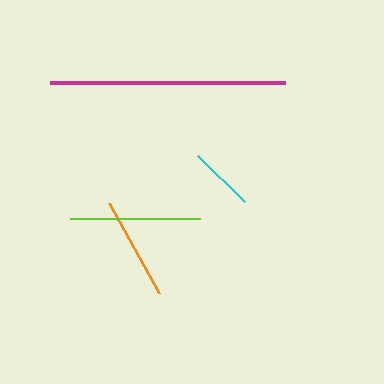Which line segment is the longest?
The magenta line is the longest at approximately 235 pixels.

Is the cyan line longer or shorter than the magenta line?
The magenta line is longer than the cyan line.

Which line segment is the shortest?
The cyan line is the shortest at approximately 66 pixels.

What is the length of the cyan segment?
The cyan segment is approximately 66 pixels long.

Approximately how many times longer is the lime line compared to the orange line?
The lime line is approximately 1.3 times the length of the orange line.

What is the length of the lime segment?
The lime segment is approximately 130 pixels long.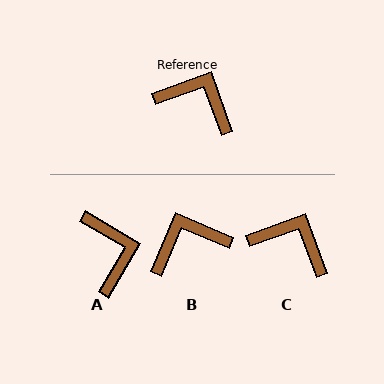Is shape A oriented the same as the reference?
No, it is off by about 50 degrees.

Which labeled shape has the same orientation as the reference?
C.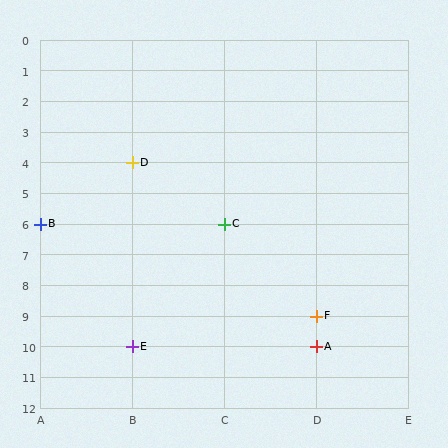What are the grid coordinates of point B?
Point B is at grid coordinates (A, 6).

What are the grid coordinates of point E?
Point E is at grid coordinates (B, 10).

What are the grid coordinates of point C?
Point C is at grid coordinates (C, 6).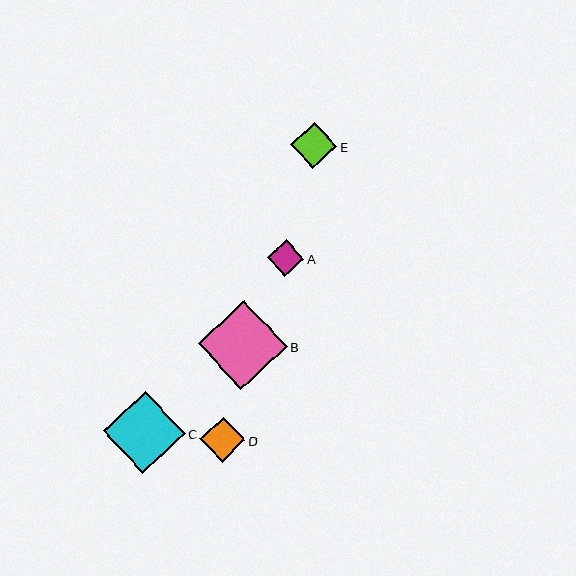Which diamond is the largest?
Diamond B is the largest with a size of approximately 89 pixels.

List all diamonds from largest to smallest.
From largest to smallest: B, C, E, D, A.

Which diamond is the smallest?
Diamond A is the smallest with a size of approximately 37 pixels.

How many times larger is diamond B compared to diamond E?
Diamond B is approximately 1.9 times the size of diamond E.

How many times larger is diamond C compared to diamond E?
Diamond C is approximately 1.8 times the size of diamond E.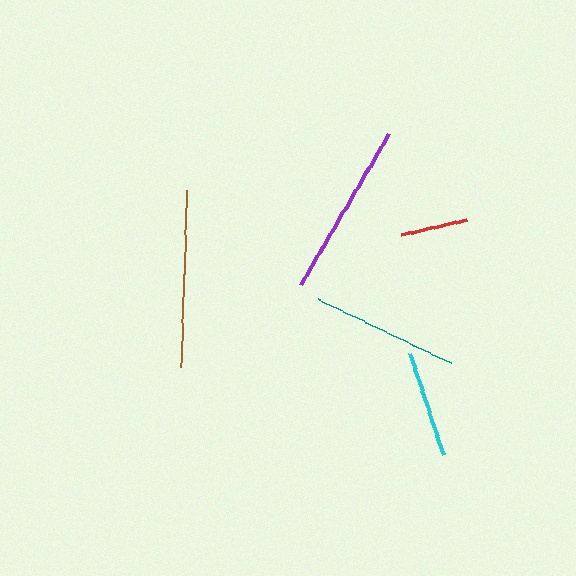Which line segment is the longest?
The brown line is the longest at approximately 176 pixels.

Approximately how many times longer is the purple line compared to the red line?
The purple line is approximately 2.6 times the length of the red line.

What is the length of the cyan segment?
The cyan segment is approximately 107 pixels long.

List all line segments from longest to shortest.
From longest to shortest: brown, purple, teal, cyan, red.